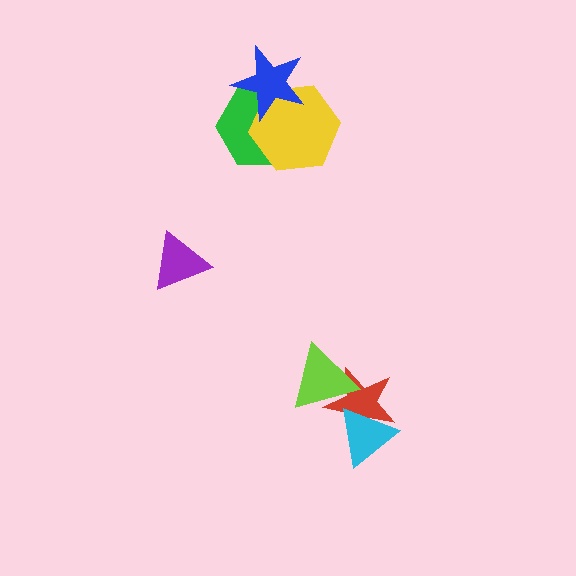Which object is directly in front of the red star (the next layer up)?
The cyan triangle is directly in front of the red star.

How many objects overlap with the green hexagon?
2 objects overlap with the green hexagon.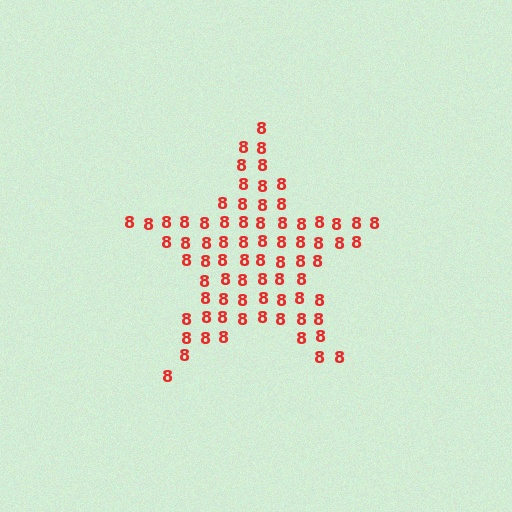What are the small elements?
The small elements are digit 8's.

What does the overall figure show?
The overall figure shows a star.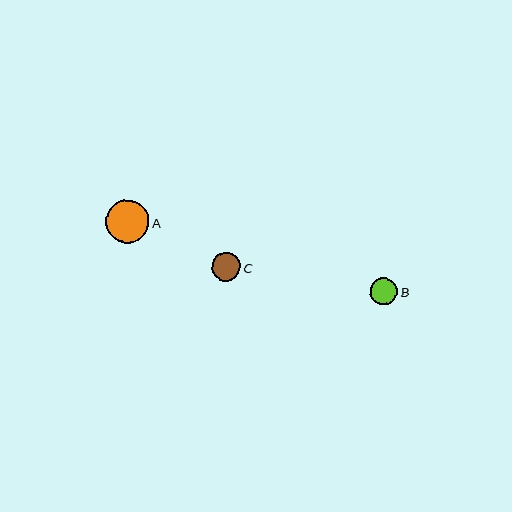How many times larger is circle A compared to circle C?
Circle A is approximately 1.5 times the size of circle C.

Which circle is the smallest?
Circle B is the smallest with a size of approximately 28 pixels.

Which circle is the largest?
Circle A is the largest with a size of approximately 43 pixels.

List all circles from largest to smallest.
From largest to smallest: A, C, B.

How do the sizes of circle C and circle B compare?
Circle C and circle B are approximately the same size.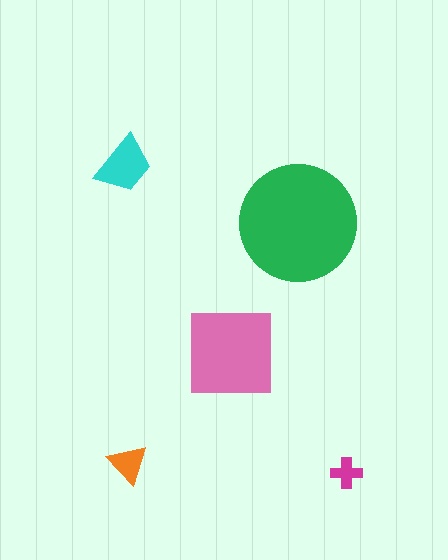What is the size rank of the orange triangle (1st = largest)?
4th.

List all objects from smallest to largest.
The magenta cross, the orange triangle, the cyan trapezoid, the pink square, the green circle.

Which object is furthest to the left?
The cyan trapezoid is leftmost.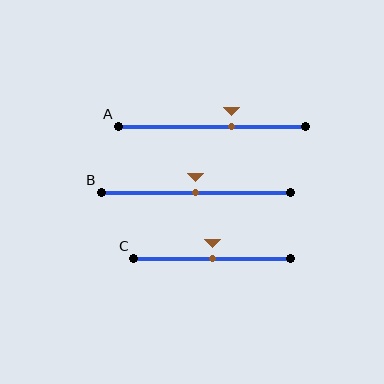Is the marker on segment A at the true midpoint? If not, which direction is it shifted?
No, the marker on segment A is shifted to the right by about 11% of the segment length.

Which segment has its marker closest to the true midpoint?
Segment B has its marker closest to the true midpoint.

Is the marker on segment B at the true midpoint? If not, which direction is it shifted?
Yes, the marker on segment B is at the true midpoint.